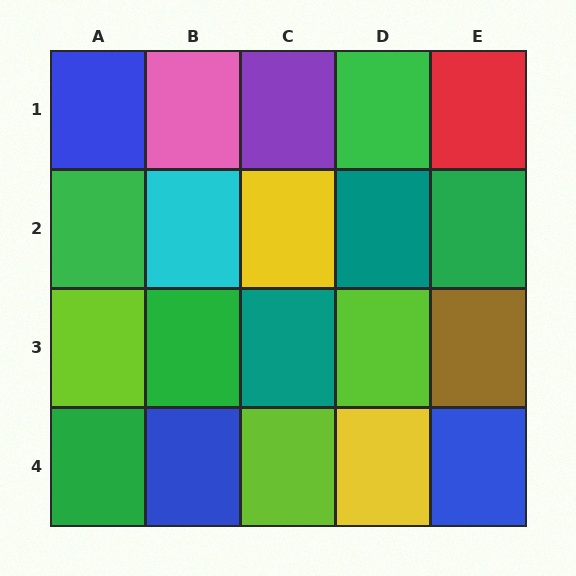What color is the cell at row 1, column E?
Red.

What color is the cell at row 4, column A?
Green.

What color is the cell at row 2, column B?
Cyan.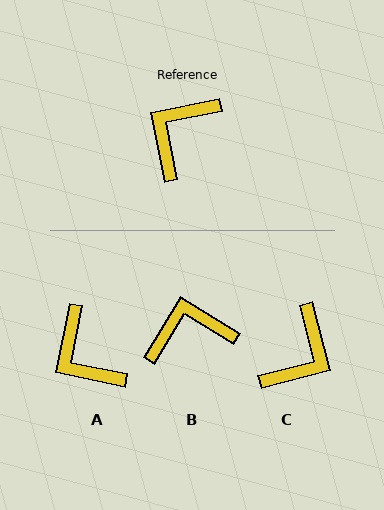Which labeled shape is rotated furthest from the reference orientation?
C, about 177 degrees away.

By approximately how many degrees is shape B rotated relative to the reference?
Approximately 43 degrees clockwise.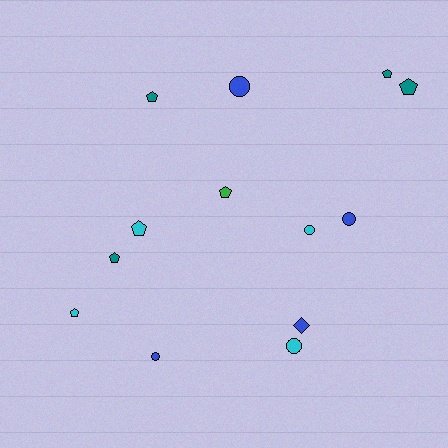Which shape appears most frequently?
Pentagon, with 7 objects.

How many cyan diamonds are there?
There are no cyan diamonds.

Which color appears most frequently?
Cyan, with 4 objects.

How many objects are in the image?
There are 13 objects.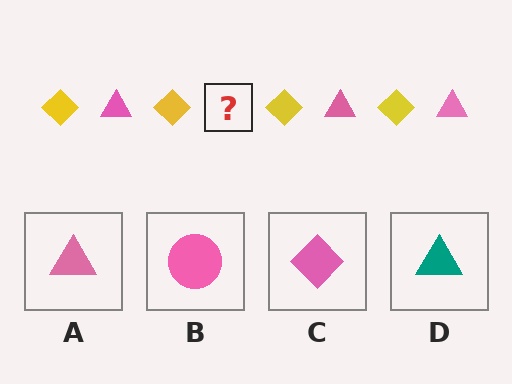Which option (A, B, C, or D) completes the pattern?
A.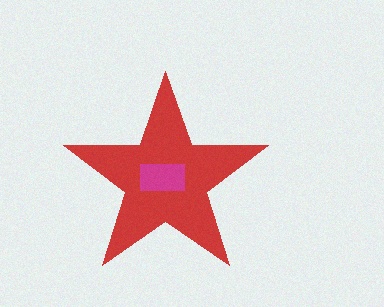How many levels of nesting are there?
2.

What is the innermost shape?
The magenta rectangle.